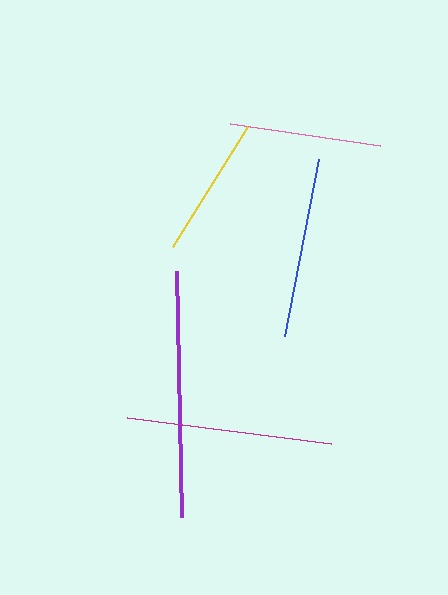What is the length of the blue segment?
The blue segment is approximately 181 pixels long.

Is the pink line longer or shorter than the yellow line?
The pink line is longer than the yellow line.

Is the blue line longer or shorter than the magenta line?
The magenta line is longer than the blue line.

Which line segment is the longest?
The purple line is the longest at approximately 246 pixels.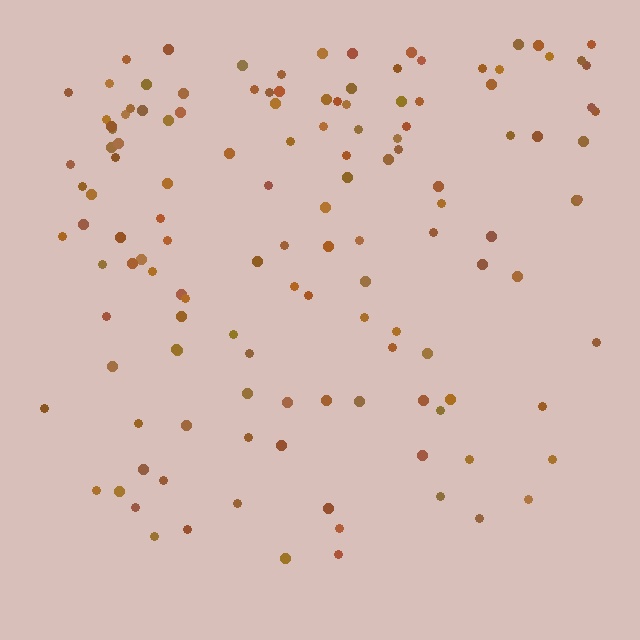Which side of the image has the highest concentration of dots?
The top.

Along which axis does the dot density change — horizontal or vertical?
Vertical.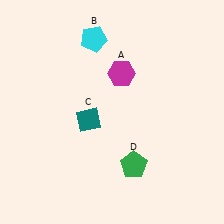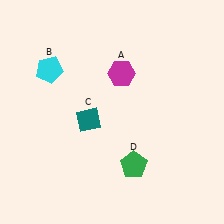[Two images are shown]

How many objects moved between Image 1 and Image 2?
1 object moved between the two images.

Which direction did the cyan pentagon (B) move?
The cyan pentagon (B) moved left.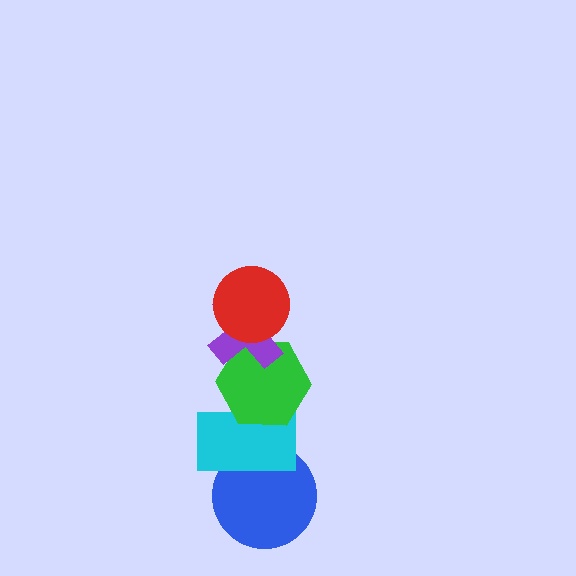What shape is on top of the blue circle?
The cyan rectangle is on top of the blue circle.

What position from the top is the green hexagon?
The green hexagon is 3rd from the top.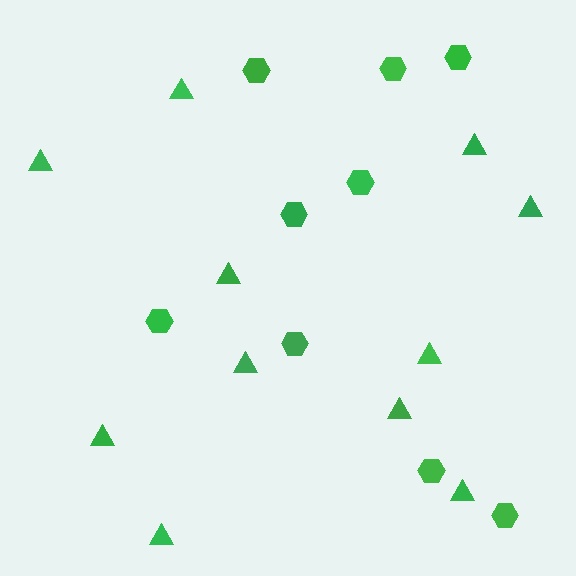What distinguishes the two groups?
There are 2 groups: one group of hexagons (9) and one group of triangles (11).